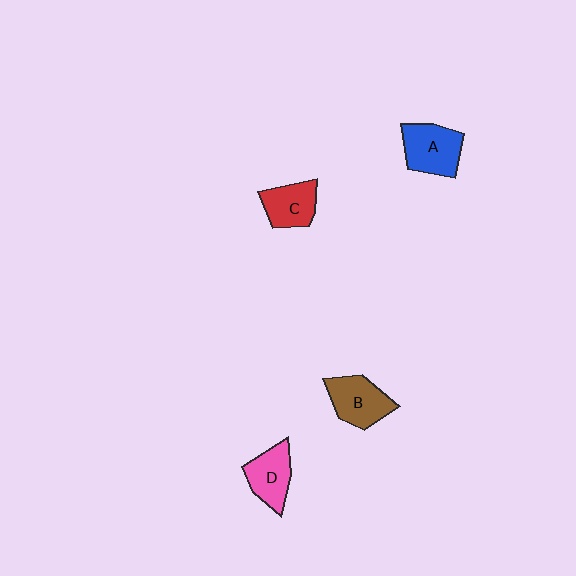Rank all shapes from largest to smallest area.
From largest to smallest: A (blue), B (brown), D (pink), C (red).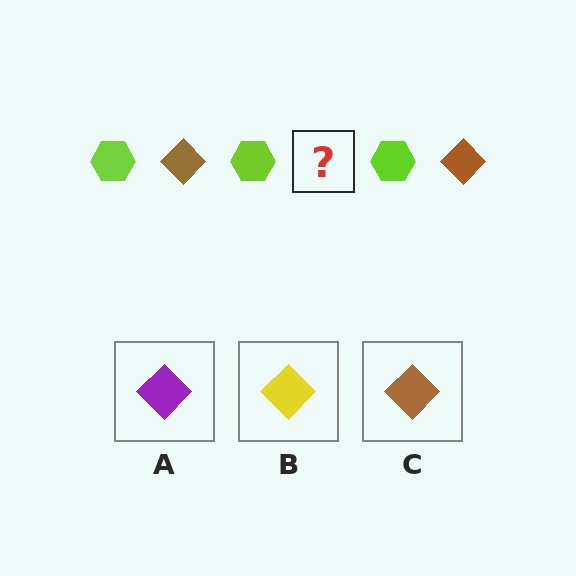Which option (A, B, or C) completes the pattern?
C.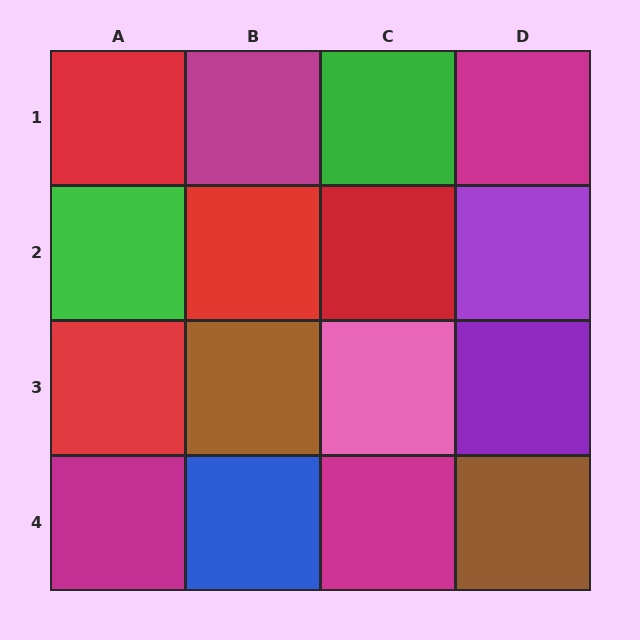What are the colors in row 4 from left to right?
Magenta, blue, magenta, brown.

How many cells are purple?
2 cells are purple.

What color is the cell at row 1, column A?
Red.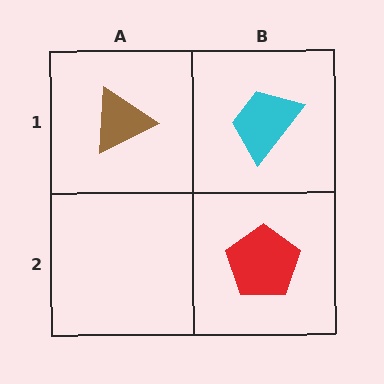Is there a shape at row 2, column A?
No, that cell is empty.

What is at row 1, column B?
A cyan trapezoid.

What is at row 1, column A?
A brown triangle.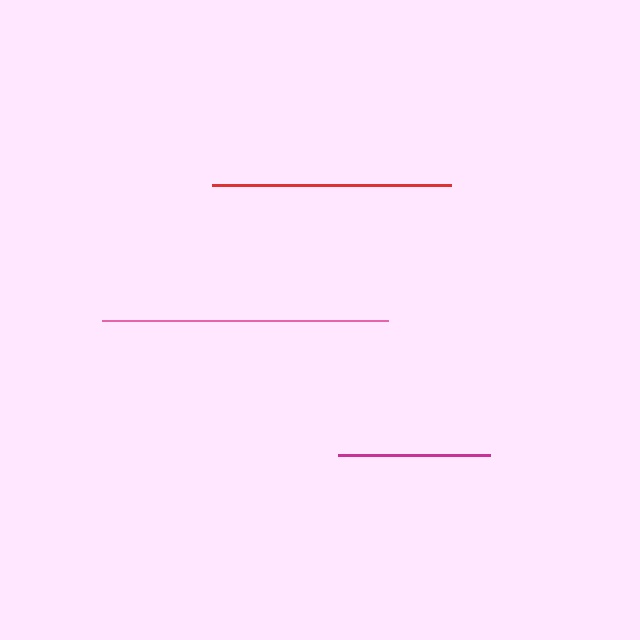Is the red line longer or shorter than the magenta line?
The red line is longer than the magenta line.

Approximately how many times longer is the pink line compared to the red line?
The pink line is approximately 1.2 times the length of the red line.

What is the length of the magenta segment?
The magenta segment is approximately 152 pixels long.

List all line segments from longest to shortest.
From longest to shortest: pink, red, magenta.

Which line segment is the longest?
The pink line is the longest at approximately 286 pixels.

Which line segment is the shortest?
The magenta line is the shortest at approximately 152 pixels.